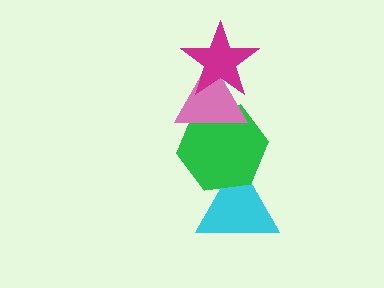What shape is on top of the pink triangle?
The magenta star is on top of the pink triangle.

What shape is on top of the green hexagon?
The pink triangle is on top of the green hexagon.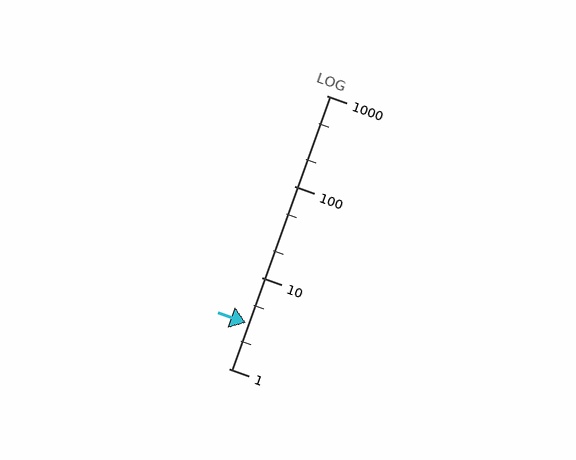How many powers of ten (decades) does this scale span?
The scale spans 3 decades, from 1 to 1000.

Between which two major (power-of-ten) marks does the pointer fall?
The pointer is between 1 and 10.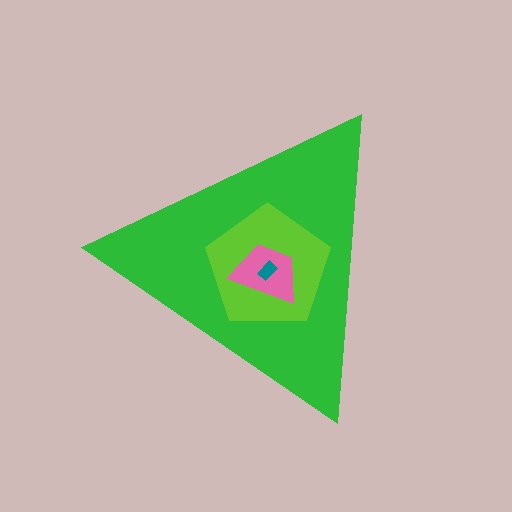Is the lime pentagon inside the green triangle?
Yes.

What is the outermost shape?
The green triangle.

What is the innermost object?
The teal rectangle.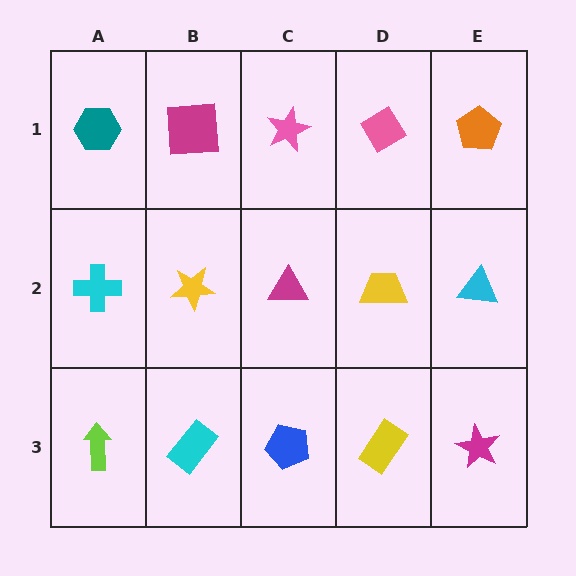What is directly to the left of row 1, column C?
A magenta square.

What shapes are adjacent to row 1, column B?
A yellow star (row 2, column B), a teal hexagon (row 1, column A), a pink star (row 1, column C).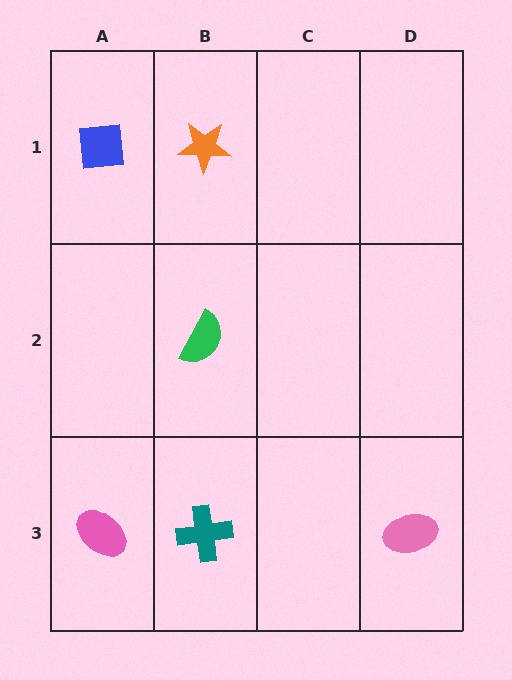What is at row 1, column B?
An orange star.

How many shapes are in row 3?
3 shapes.